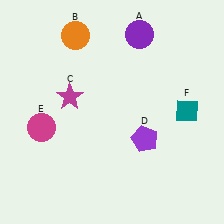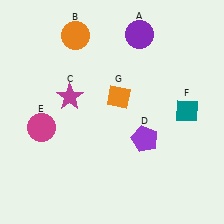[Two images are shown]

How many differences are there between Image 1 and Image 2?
There is 1 difference between the two images.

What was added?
An orange diamond (G) was added in Image 2.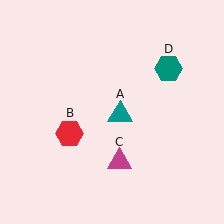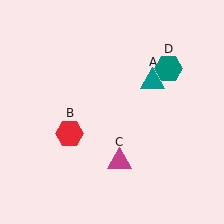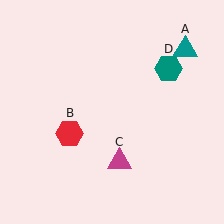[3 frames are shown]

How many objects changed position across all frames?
1 object changed position: teal triangle (object A).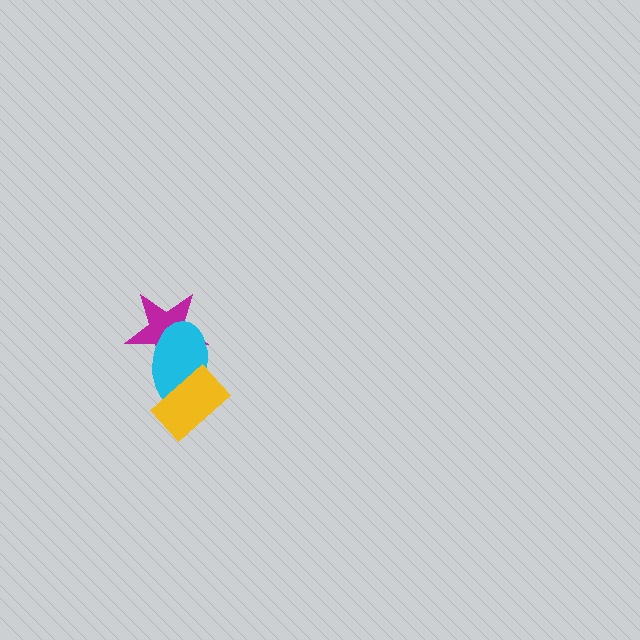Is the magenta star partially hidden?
Yes, it is partially covered by another shape.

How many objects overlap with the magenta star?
1 object overlaps with the magenta star.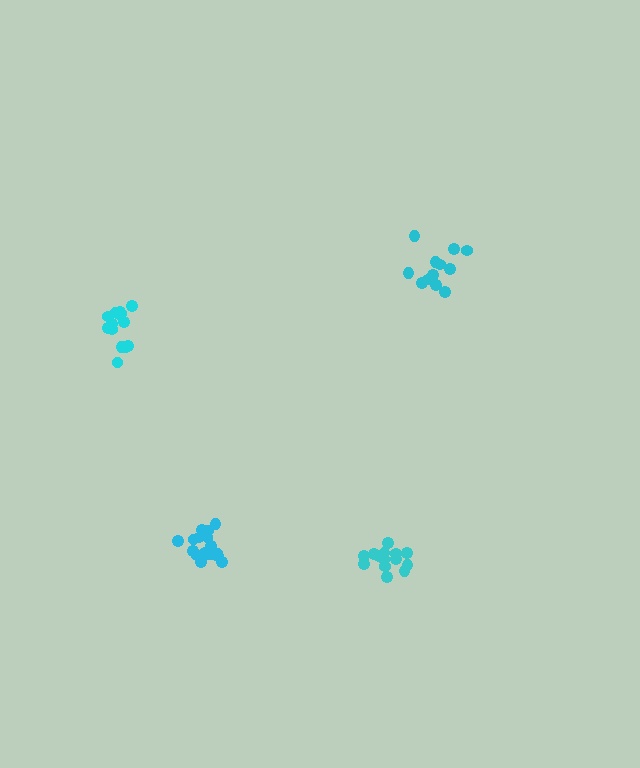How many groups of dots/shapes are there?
There are 4 groups.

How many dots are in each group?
Group 1: 12 dots, Group 2: 17 dots, Group 3: 14 dots, Group 4: 14 dots (57 total).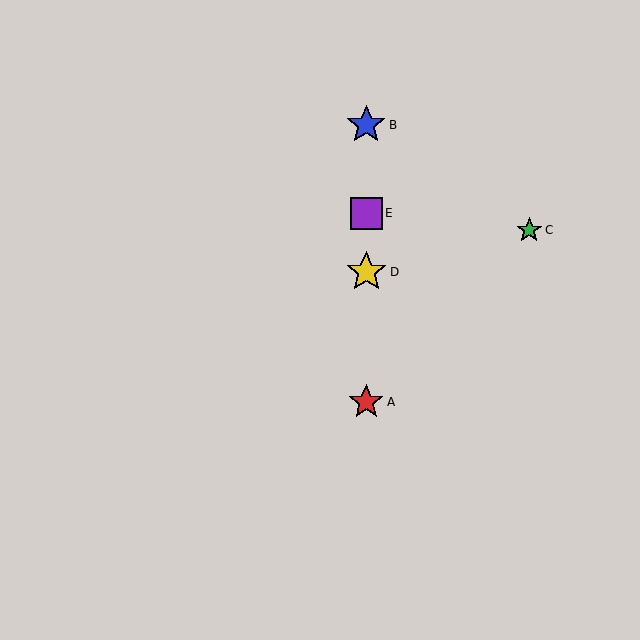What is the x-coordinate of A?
Object A is at x≈366.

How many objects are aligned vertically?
4 objects (A, B, D, E) are aligned vertically.